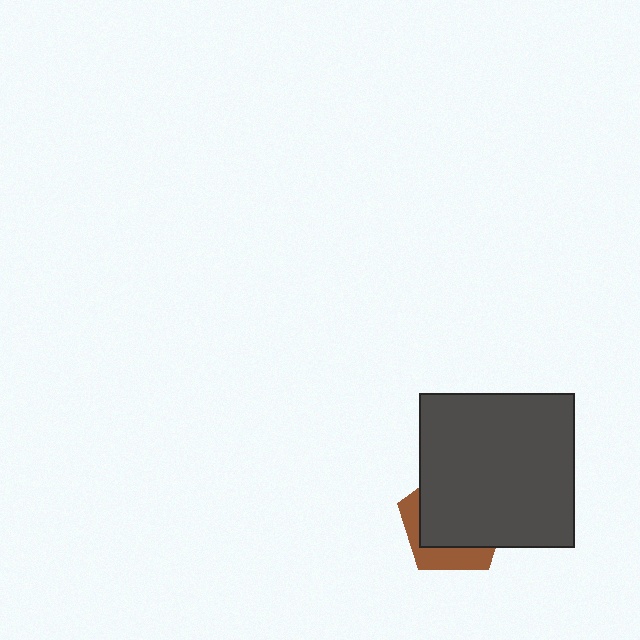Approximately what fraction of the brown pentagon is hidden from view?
Roughly 69% of the brown pentagon is hidden behind the dark gray square.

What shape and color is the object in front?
The object in front is a dark gray square.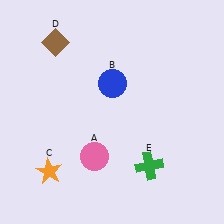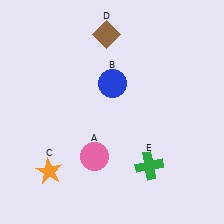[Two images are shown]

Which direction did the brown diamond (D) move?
The brown diamond (D) moved right.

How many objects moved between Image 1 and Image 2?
1 object moved between the two images.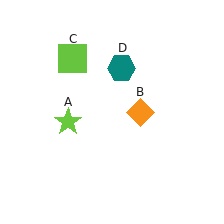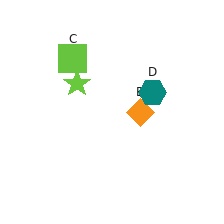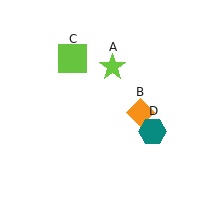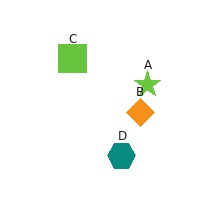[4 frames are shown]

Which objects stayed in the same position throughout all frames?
Orange diamond (object B) and lime square (object C) remained stationary.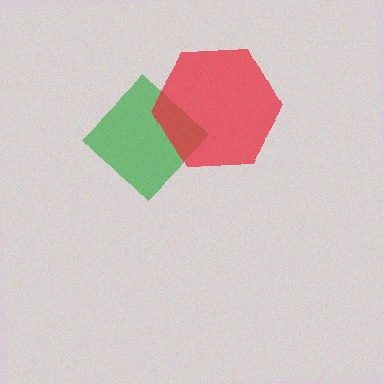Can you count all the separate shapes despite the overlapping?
Yes, there are 2 separate shapes.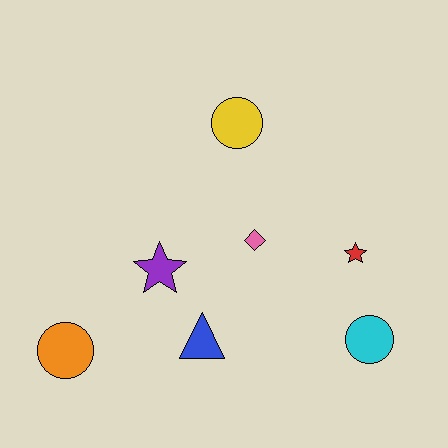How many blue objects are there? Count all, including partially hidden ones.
There is 1 blue object.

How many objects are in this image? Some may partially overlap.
There are 7 objects.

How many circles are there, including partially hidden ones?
There are 3 circles.